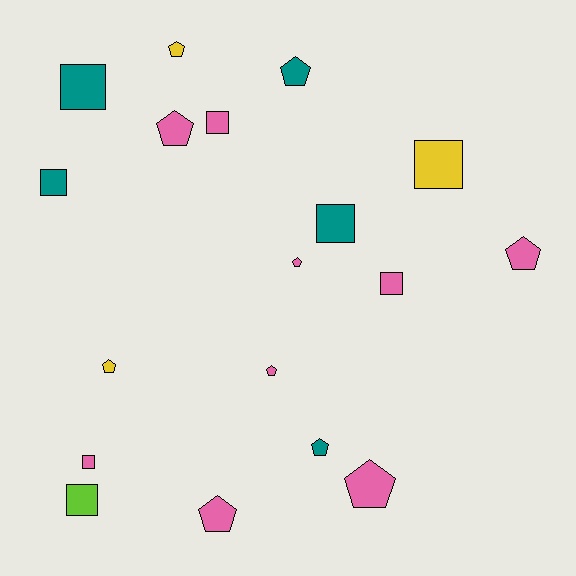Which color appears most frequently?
Pink, with 9 objects.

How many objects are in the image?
There are 18 objects.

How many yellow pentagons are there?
There are 2 yellow pentagons.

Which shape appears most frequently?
Pentagon, with 10 objects.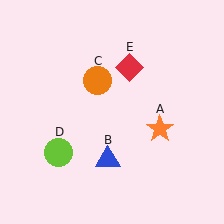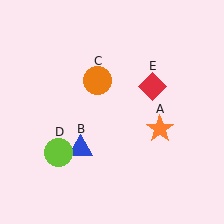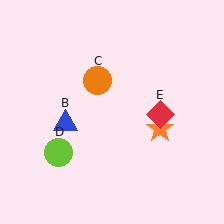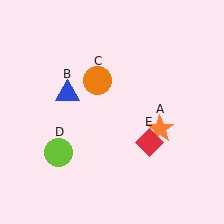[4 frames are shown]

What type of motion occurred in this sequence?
The blue triangle (object B), red diamond (object E) rotated clockwise around the center of the scene.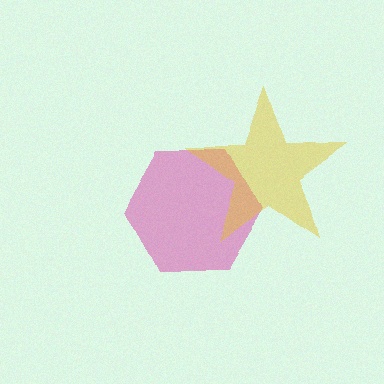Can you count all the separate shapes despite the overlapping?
Yes, there are 2 separate shapes.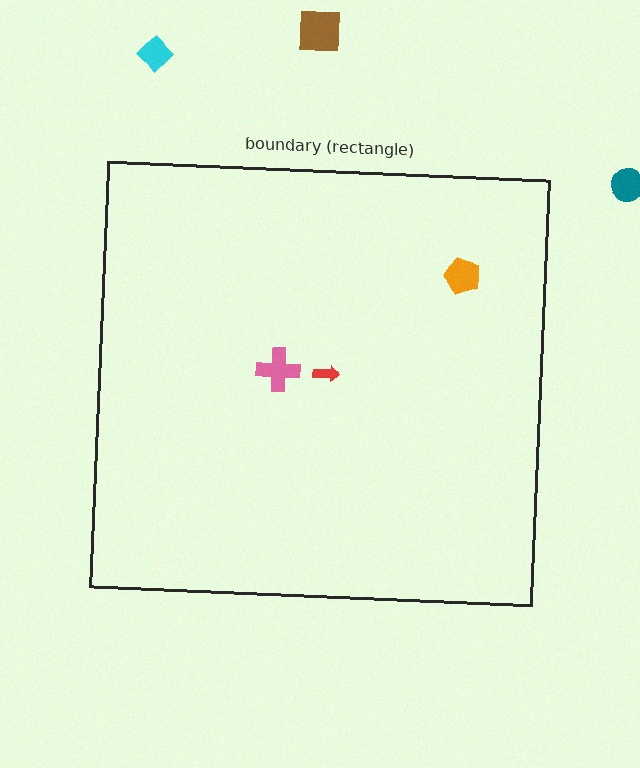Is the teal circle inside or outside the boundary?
Outside.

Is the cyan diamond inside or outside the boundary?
Outside.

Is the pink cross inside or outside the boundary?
Inside.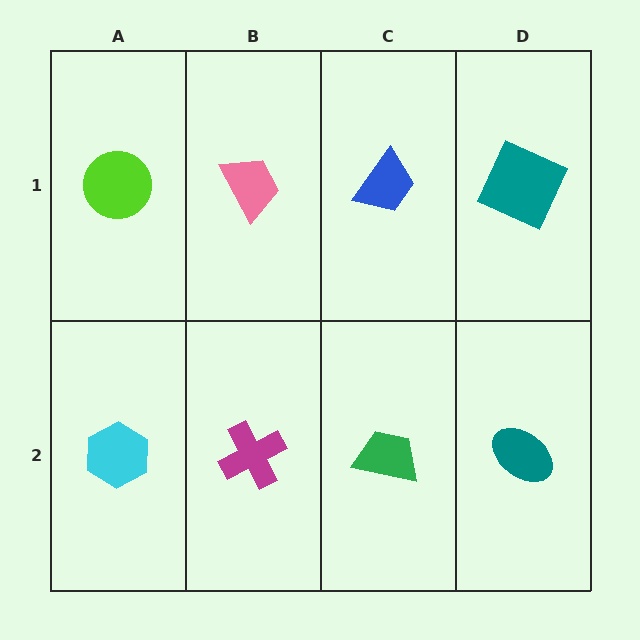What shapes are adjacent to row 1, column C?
A green trapezoid (row 2, column C), a pink trapezoid (row 1, column B), a teal square (row 1, column D).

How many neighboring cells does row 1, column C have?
3.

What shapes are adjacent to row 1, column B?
A magenta cross (row 2, column B), a lime circle (row 1, column A), a blue trapezoid (row 1, column C).